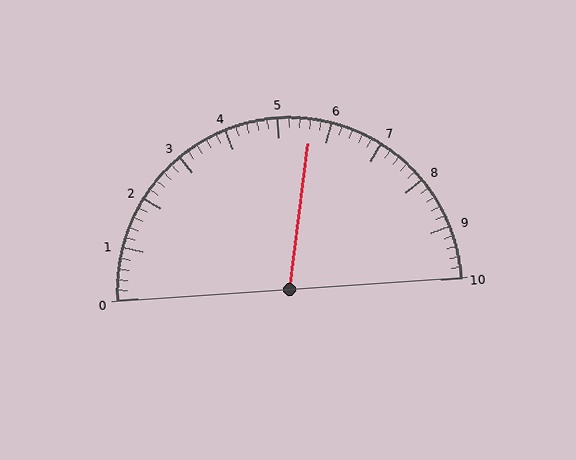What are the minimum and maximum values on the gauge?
The gauge ranges from 0 to 10.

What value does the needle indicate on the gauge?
The needle indicates approximately 5.6.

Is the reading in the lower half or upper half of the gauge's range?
The reading is in the upper half of the range (0 to 10).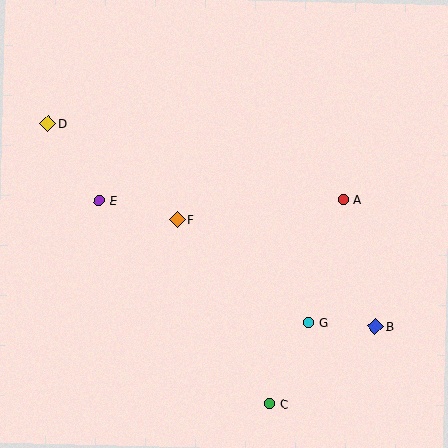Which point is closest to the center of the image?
Point F at (177, 220) is closest to the center.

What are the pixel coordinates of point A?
Point A is at (343, 200).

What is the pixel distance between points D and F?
The distance between D and F is 161 pixels.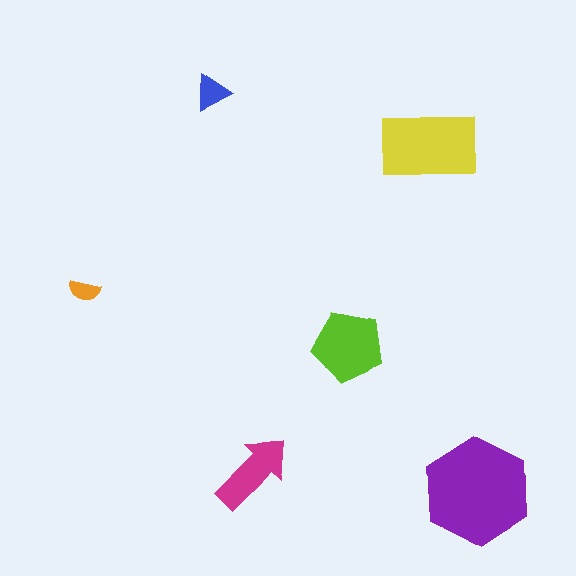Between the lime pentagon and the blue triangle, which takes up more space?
The lime pentagon.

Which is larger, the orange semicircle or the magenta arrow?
The magenta arrow.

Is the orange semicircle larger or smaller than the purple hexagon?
Smaller.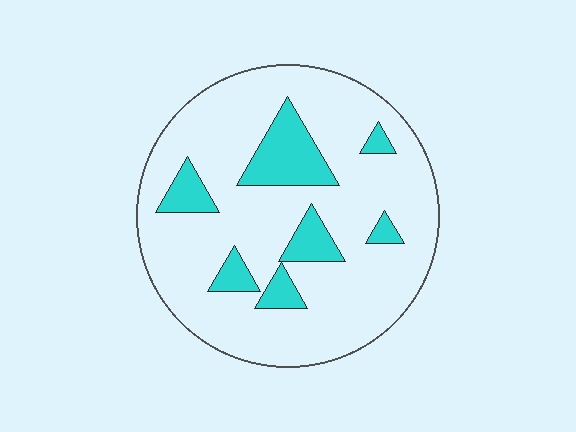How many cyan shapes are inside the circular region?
7.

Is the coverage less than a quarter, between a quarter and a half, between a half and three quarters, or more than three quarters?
Less than a quarter.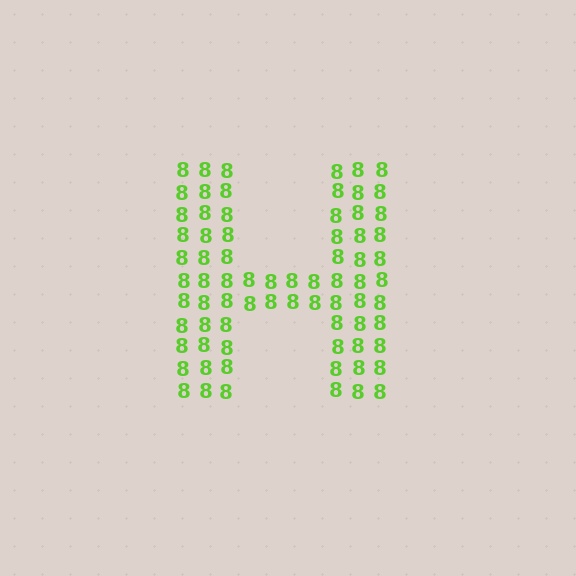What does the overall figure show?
The overall figure shows the letter H.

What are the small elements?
The small elements are digit 8's.